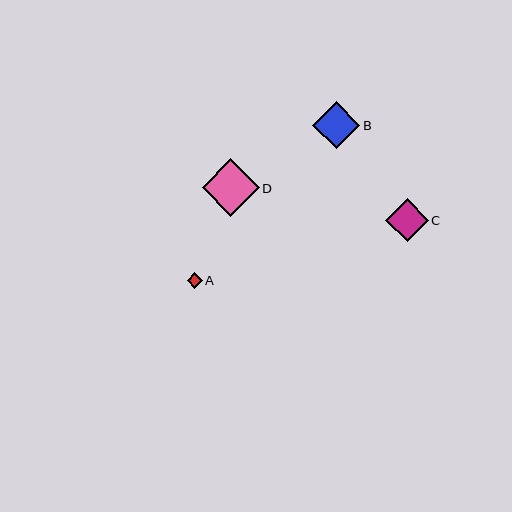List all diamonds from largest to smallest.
From largest to smallest: D, B, C, A.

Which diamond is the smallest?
Diamond A is the smallest with a size of approximately 15 pixels.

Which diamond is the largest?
Diamond D is the largest with a size of approximately 57 pixels.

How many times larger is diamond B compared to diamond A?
Diamond B is approximately 3.1 times the size of diamond A.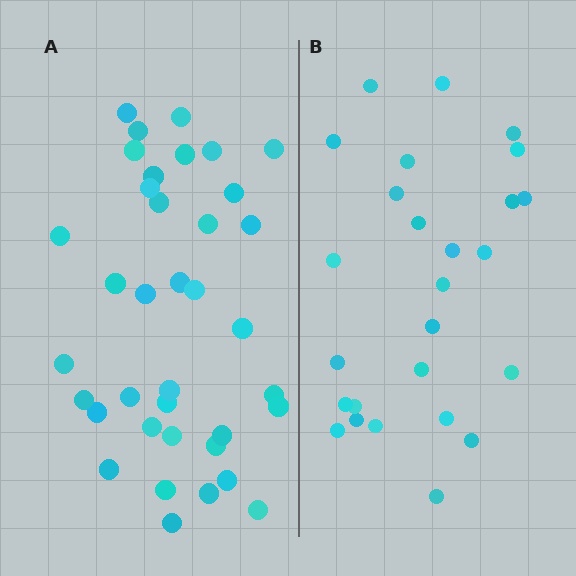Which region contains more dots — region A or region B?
Region A (the left region) has more dots.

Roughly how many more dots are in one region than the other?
Region A has roughly 12 or so more dots than region B.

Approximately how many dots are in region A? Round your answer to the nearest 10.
About 40 dots. (The exact count is 37, which rounds to 40.)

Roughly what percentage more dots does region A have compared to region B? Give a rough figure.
About 40% more.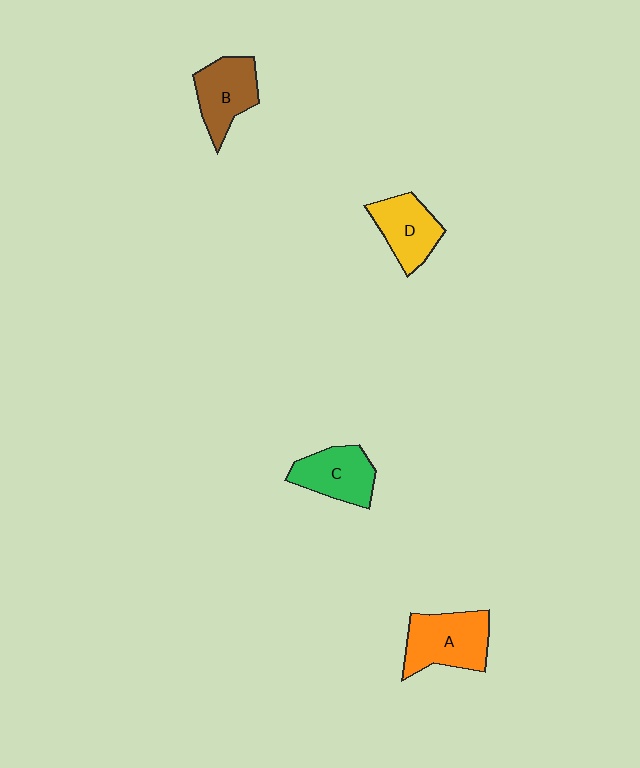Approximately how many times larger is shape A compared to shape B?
Approximately 1.2 times.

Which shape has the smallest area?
Shape D (yellow).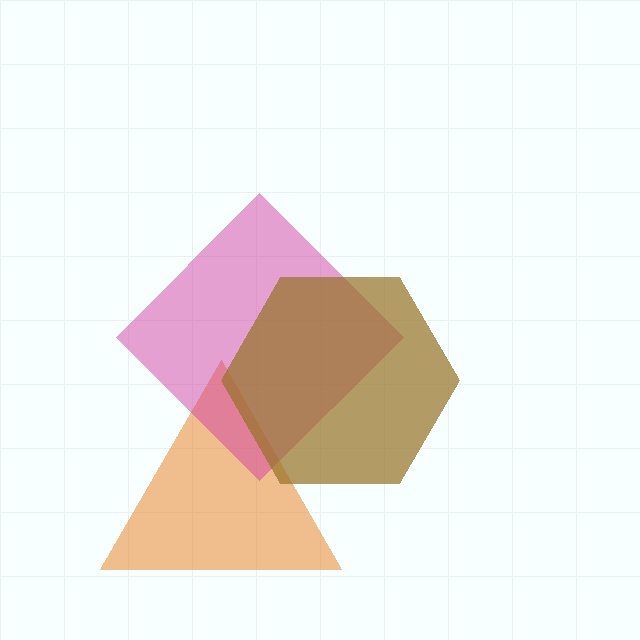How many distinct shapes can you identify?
There are 3 distinct shapes: an orange triangle, a magenta diamond, a brown hexagon.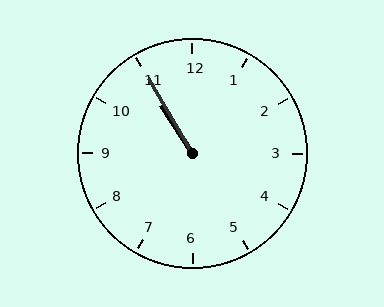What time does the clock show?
10:55.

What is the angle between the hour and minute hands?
Approximately 2 degrees.